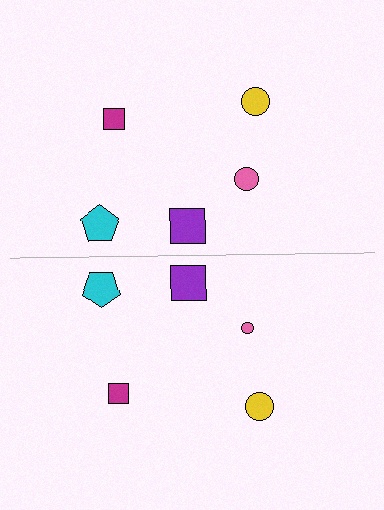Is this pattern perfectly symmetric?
No, the pattern is not perfectly symmetric. The pink circle on the bottom side has a different size than its mirror counterpart.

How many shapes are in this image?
There are 10 shapes in this image.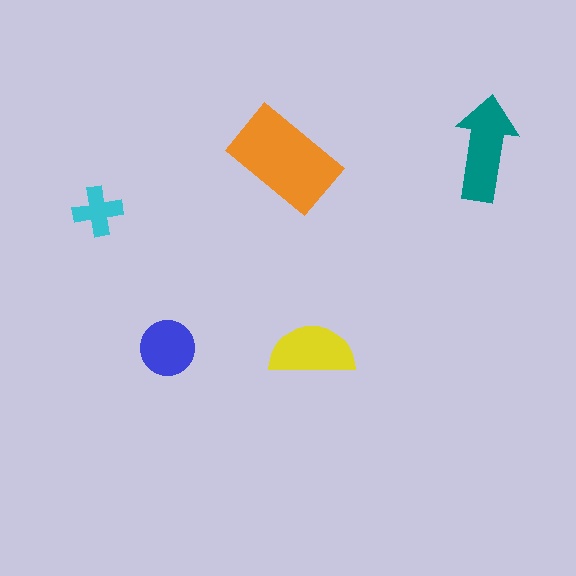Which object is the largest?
The orange rectangle.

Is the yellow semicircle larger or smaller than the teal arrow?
Smaller.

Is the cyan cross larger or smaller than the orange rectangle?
Smaller.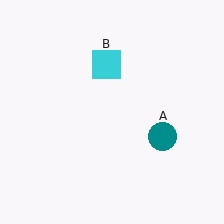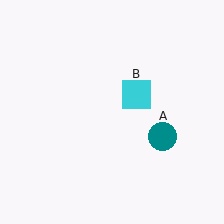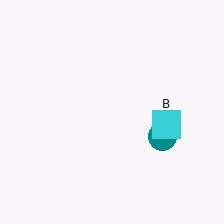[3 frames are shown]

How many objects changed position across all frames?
1 object changed position: cyan square (object B).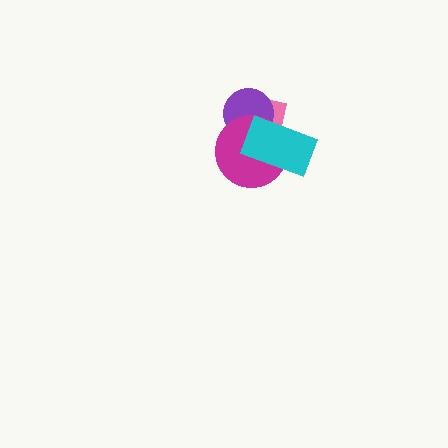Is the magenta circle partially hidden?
Yes, it is partially covered by another shape.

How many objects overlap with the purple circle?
3 objects overlap with the purple circle.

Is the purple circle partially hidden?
Yes, it is partially covered by another shape.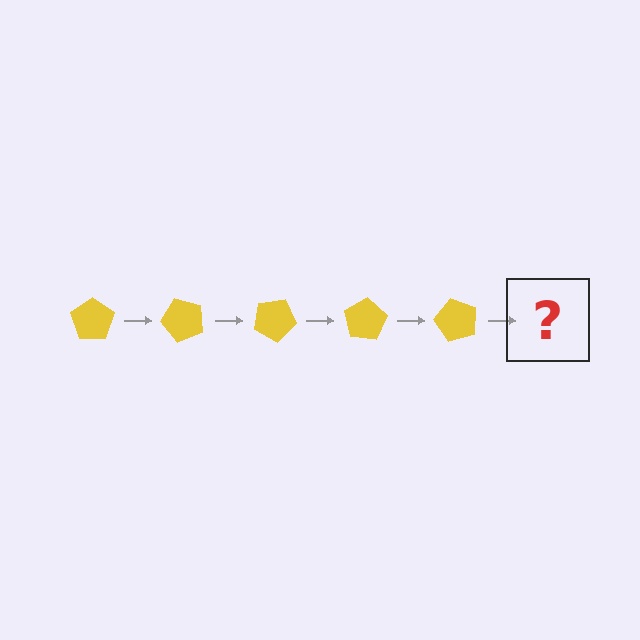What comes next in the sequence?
The next element should be a yellow pentagon rotated 250 degrees.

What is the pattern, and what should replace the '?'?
The pattern is that the pentagon rotates 50 degrees each step. The '?' should be a yellow pentagon rotated 250 degrees.